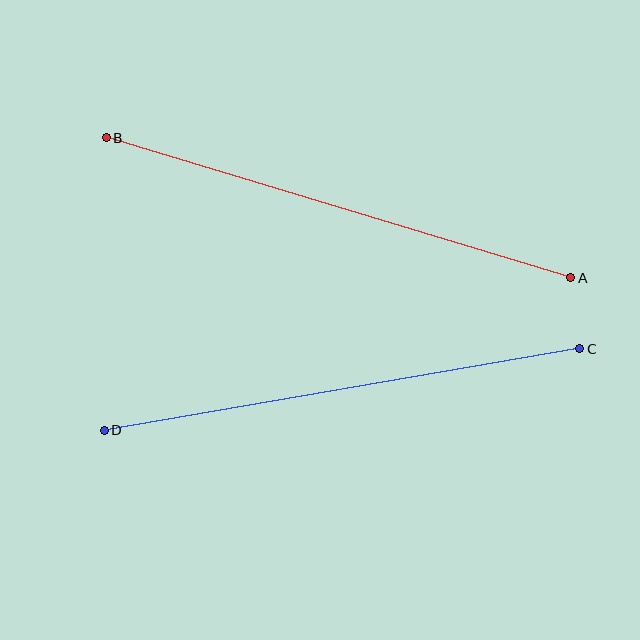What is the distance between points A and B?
The distance is approximately 485 pixels.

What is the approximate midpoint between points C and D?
The midpoint is at approximately (342, 389) pixels.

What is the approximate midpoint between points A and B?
The midpoint is at approximately (339, 208) pixels.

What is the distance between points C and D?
The distance is approximately 482 pixels.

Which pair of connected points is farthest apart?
Points A and B are farthest apart.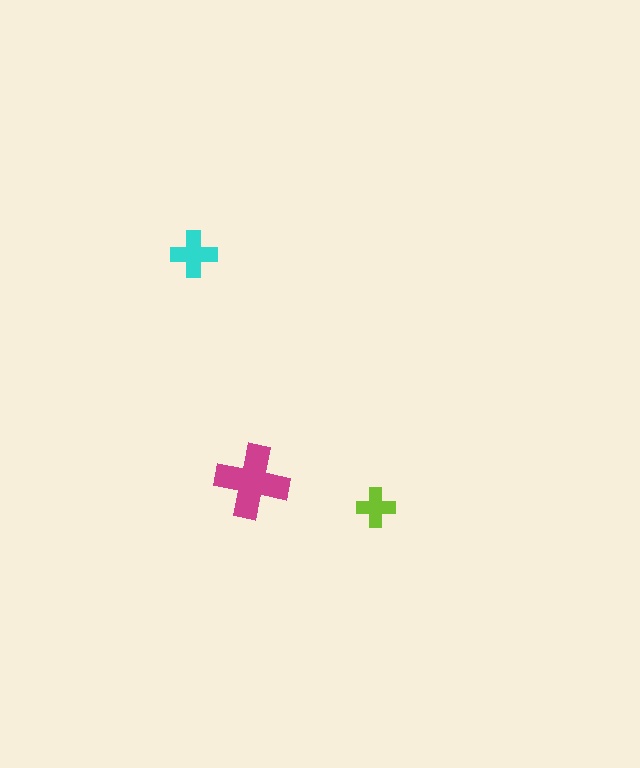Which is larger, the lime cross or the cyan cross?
The cyan one.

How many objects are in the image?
There are 3 objects in the image.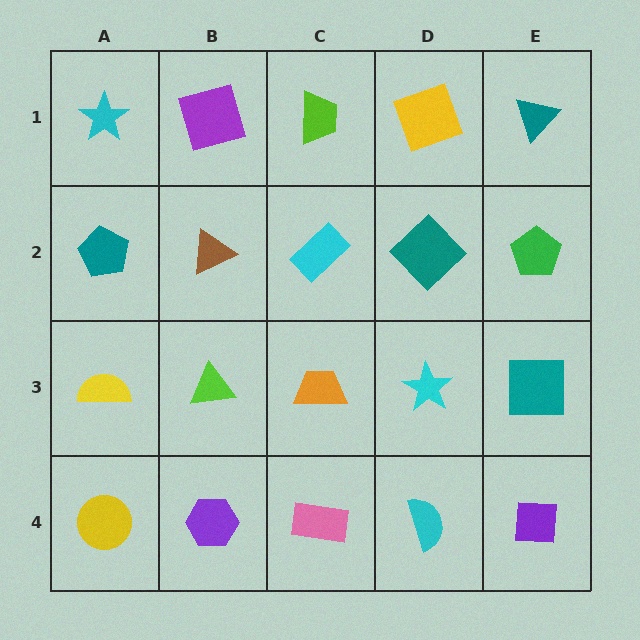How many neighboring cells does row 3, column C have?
4.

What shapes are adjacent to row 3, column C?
A cyan rectangle (row 2, column C), a pink rectangle (row 4, column C), a lime triangle (row 3, column B), a cyan star (row 3, column D).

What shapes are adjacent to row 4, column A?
A yellow semicircle (row 3, column A), a purple hexagon (row 4, column B).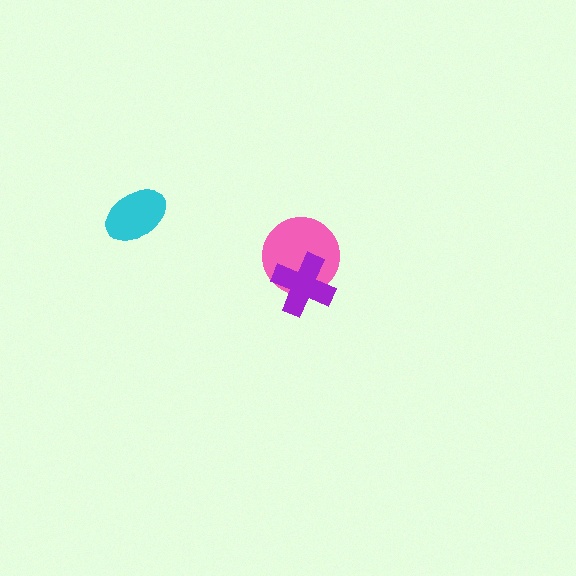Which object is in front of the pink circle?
The purple cross is in front of the pink circle.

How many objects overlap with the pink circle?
1 object overlaps with the pink circle.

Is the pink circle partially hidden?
Yes, it is partially covered by another shape.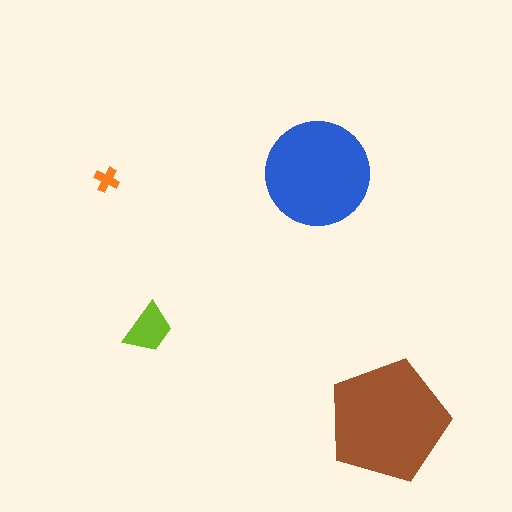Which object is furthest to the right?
The brown pentagon is rightmost.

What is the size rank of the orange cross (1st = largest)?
4th.